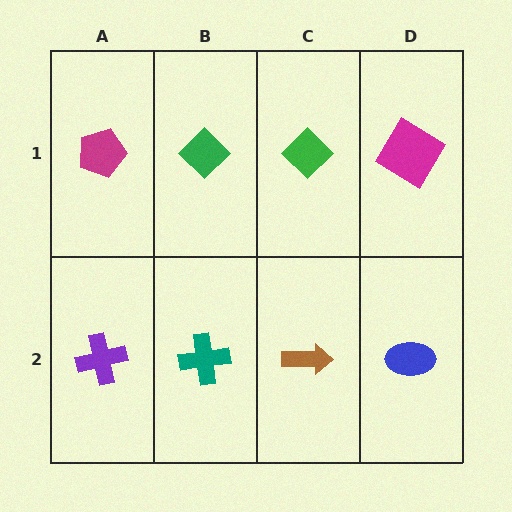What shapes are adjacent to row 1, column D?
A blue ellipse (row 2, column D), a green diamond (row 1, column C).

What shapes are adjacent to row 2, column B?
A green diamond (row 1, column B), a purple cross (row 2, column A), a brown arrow (row 2, column C).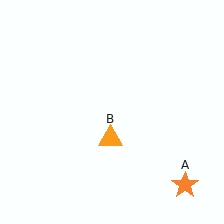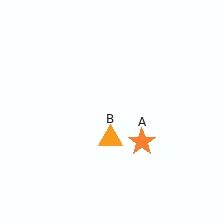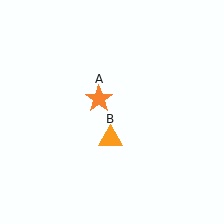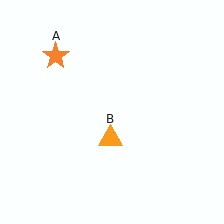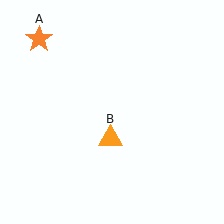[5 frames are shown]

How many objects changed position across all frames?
1 object changed position: orange star (object A).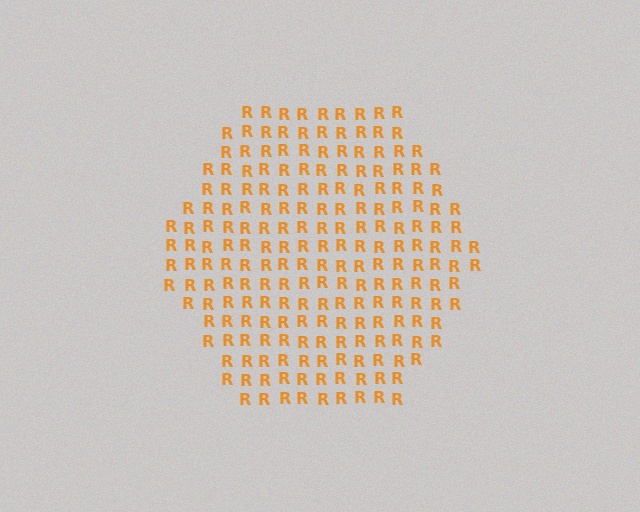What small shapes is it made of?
It is made of small letter R's.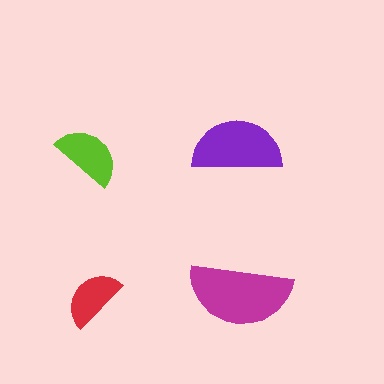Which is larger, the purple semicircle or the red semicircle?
The purple one.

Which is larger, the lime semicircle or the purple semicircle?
The purple one.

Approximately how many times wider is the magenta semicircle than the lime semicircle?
About 1.5 times wider.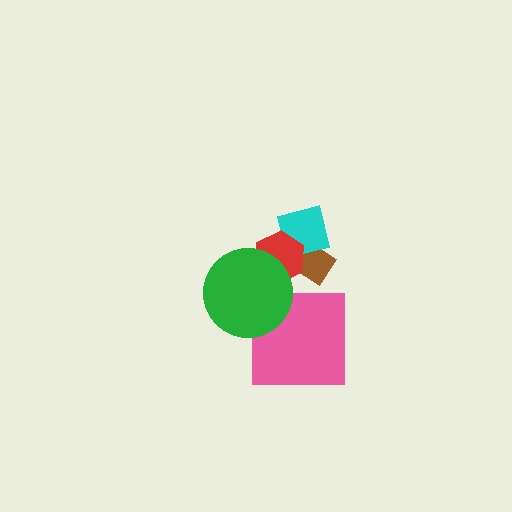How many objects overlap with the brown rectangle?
2 objects overlap with the brown rectangle.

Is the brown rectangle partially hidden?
Yes, it is partially covered by another shape.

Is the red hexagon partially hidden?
Yes, it is partially covered by another shape.